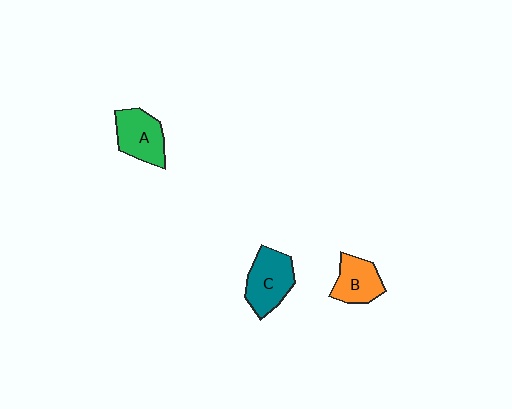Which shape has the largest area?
Shape C (teal).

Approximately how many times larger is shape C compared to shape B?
Approximately 1.3 times.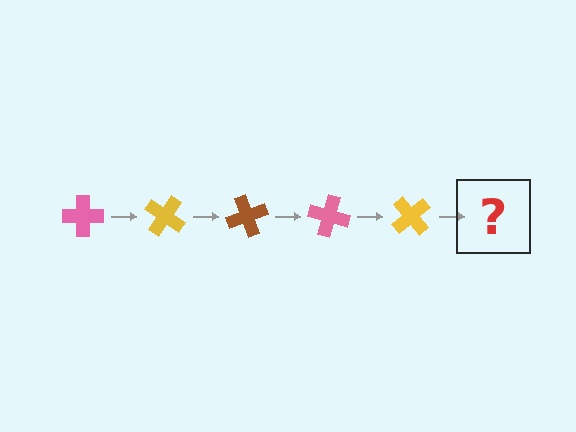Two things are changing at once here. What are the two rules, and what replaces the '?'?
The two rules are that it rotates 35 degrees each step and the color cycles through pink, yellow, and brown. The '?' should be a brown cross, rotated 175 degrees from the start.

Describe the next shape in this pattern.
It should be a brown cross, rotated 175 degrees from the start.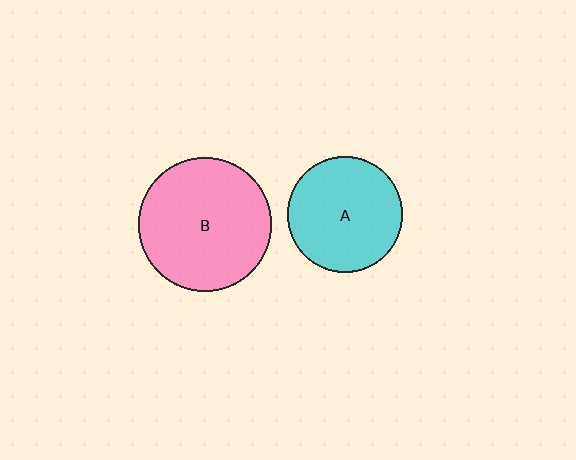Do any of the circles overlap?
No, none of the circles overlap.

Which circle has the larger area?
Circle B (pink).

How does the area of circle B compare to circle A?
Approximately 1.3 times.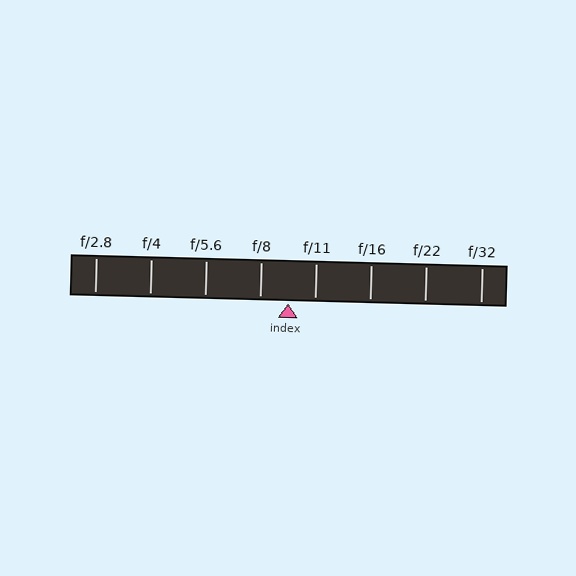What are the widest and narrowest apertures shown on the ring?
The widest aperture shown is f/2.8 and the narrowest is f/32.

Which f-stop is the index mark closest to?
The index mark is closest to f/11.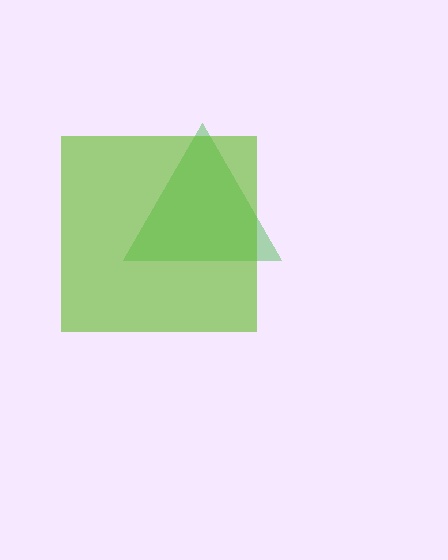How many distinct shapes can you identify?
There are 2 distinct shapes: a green triangle, a lime square.